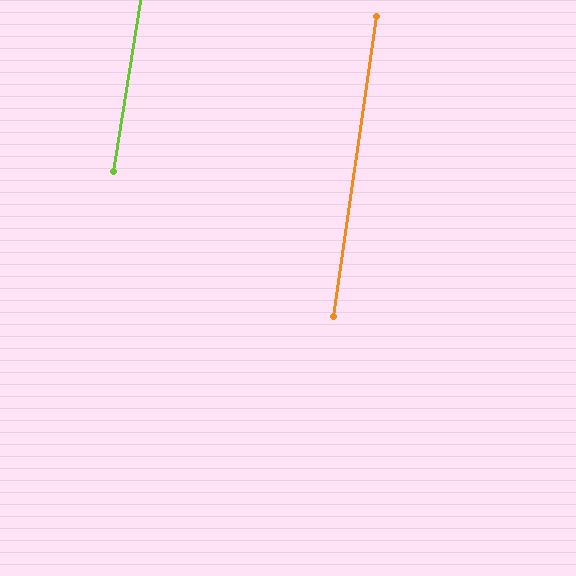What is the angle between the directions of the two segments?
Approximately 1 degree.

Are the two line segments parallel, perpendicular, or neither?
Parallel — their directions differ by only 0.6°.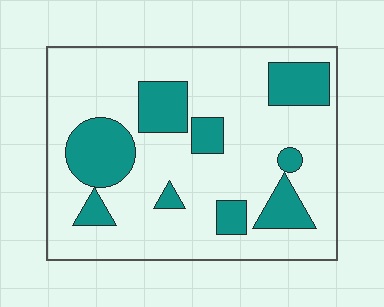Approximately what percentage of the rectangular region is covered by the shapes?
Approximately 25%.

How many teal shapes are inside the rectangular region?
9.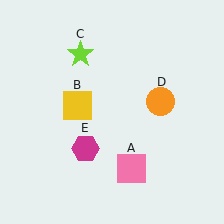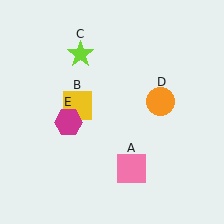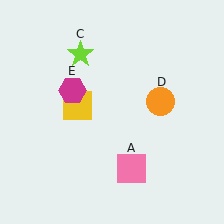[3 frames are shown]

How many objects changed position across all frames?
1 object changed position: magenta hexagon (object E).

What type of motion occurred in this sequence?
The magenta hexagon (object E) rotated clockwise around the center of the scene.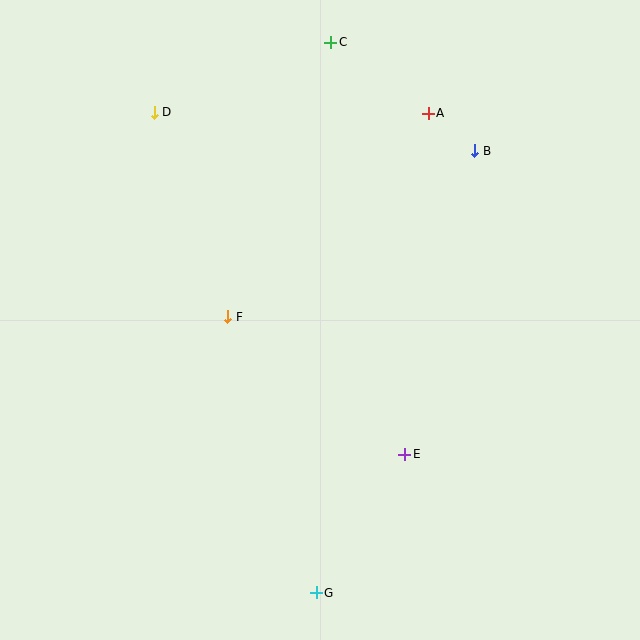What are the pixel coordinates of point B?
Point B is at (475, 151).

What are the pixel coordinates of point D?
Point D is at (154, 112).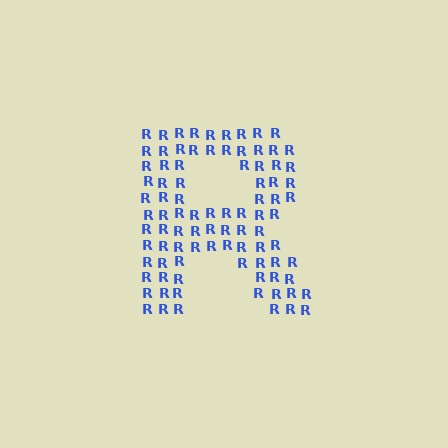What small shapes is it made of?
It is made of small letter R's.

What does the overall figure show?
The overall figure shows the letter R.